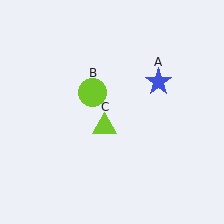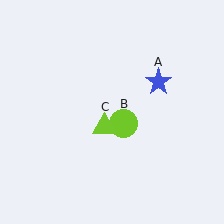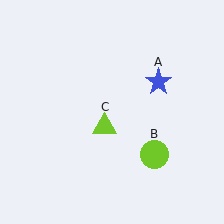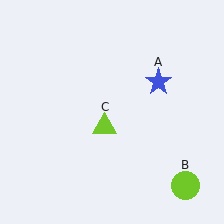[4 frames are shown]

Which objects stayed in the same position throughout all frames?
Blue star (object A) and lime triangle (object C) remained stationary.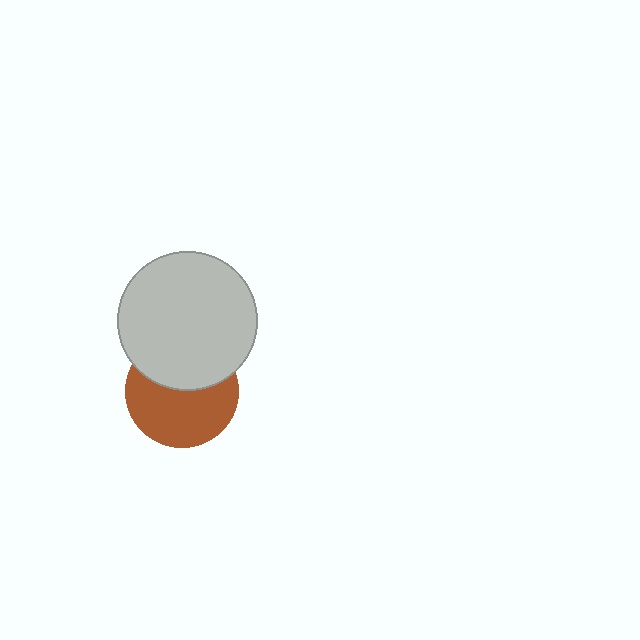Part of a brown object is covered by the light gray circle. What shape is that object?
It is a circle.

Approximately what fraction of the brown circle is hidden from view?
Roughly 40% of the brown circle is hidden behind the light gray circle.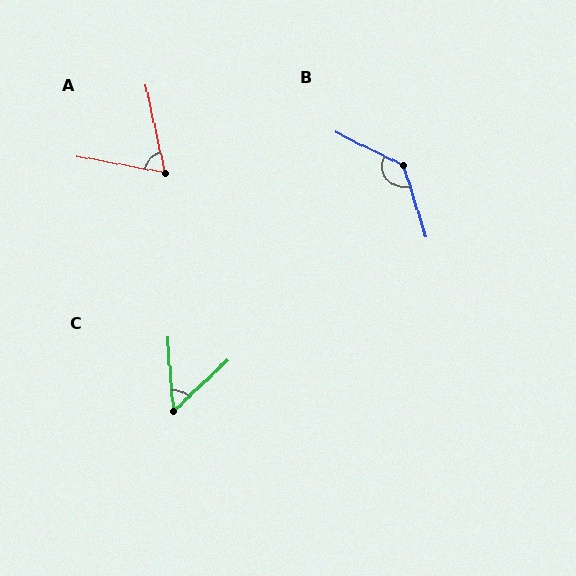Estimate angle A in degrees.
Approximately 67 degrees.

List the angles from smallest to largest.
C (51°), A (67°), B (133°).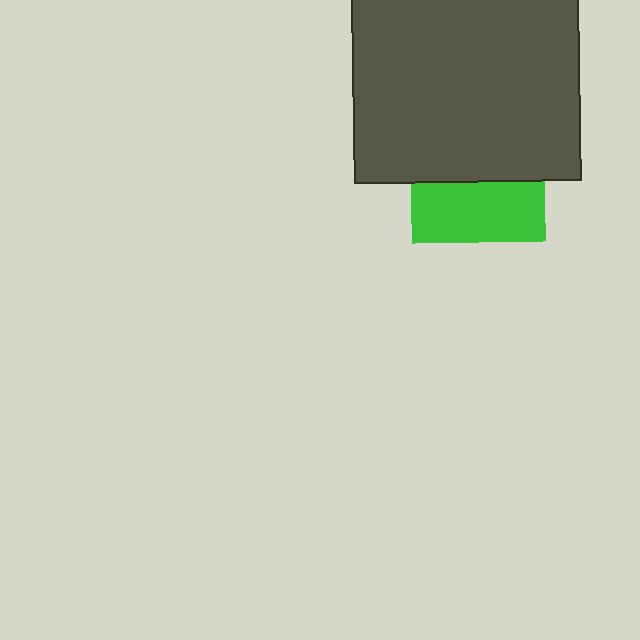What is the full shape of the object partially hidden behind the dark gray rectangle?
The partially hidden object is a green square.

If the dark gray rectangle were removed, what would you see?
You would see the complete green square.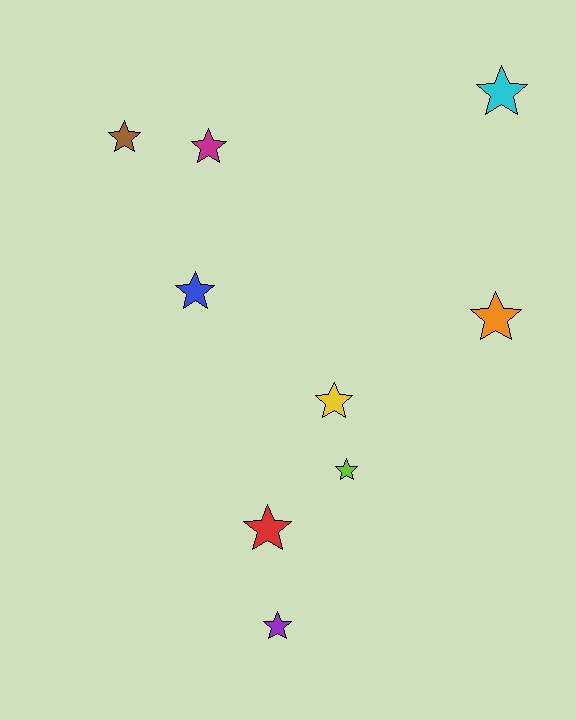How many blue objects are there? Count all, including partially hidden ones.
There is 1 blue object.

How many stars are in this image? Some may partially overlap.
There are 9 stars.